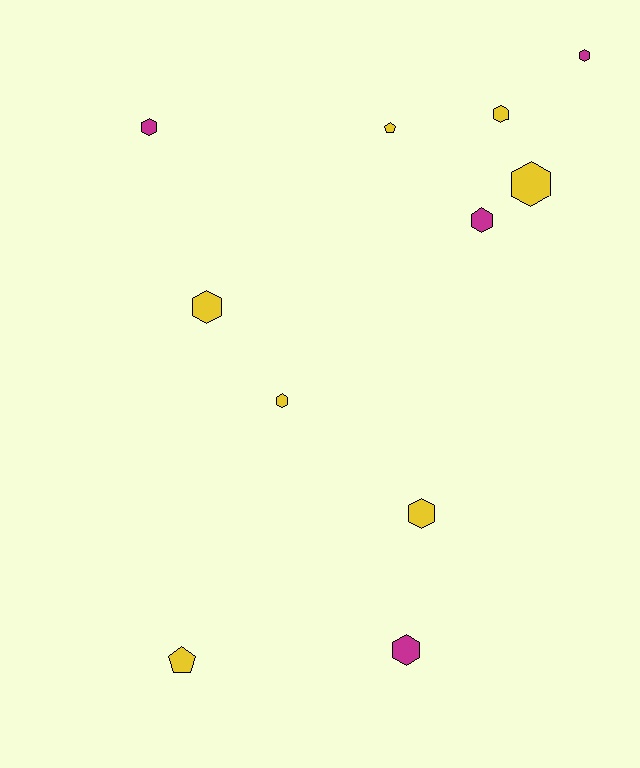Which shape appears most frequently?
Hexagon, with 9 objects.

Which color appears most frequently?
Yellow, with 7 objects.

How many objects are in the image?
There are 11 objects.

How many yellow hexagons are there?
There are 5 yellow hexagons.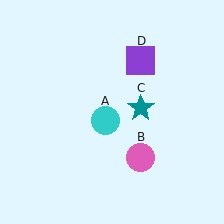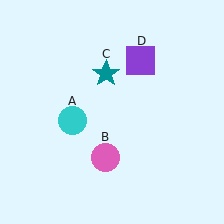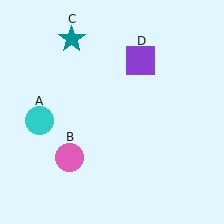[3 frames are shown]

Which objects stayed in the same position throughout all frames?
Purple square (object D) remained stationary.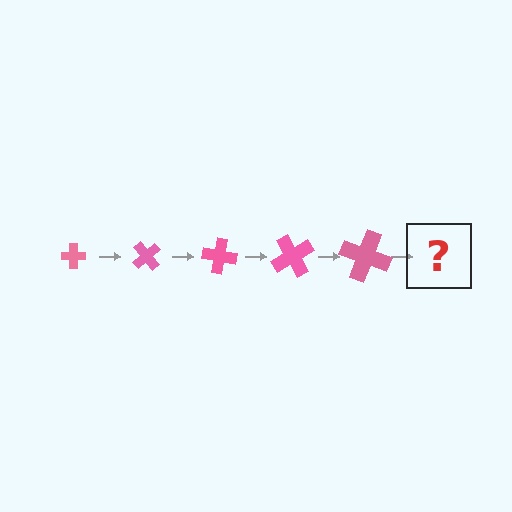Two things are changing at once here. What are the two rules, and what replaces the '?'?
The two rules are that the cross grows larger each step and it rotates 50 degrees each step. The '?' should be a cross, larger than the previous one and rotated 250 degrees from the start.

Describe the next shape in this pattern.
It should be a cross, larger than the previous one and rotated 250 degrees from the start.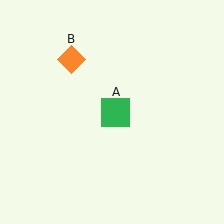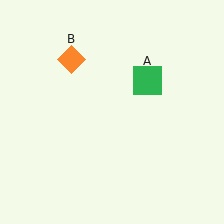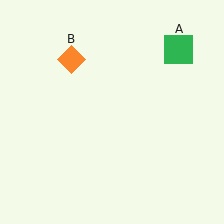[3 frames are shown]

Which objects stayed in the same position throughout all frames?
Orange diamond (object B) remained stationary.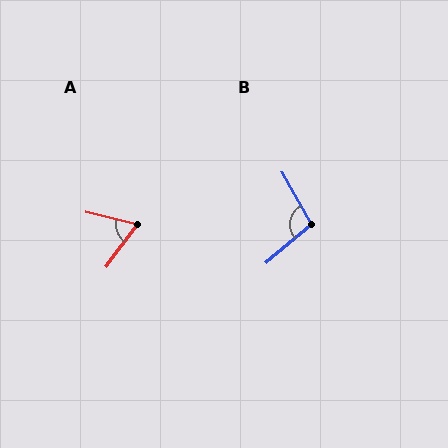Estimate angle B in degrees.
Approximately 101 degrees.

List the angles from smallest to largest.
A (66°), B (101°).